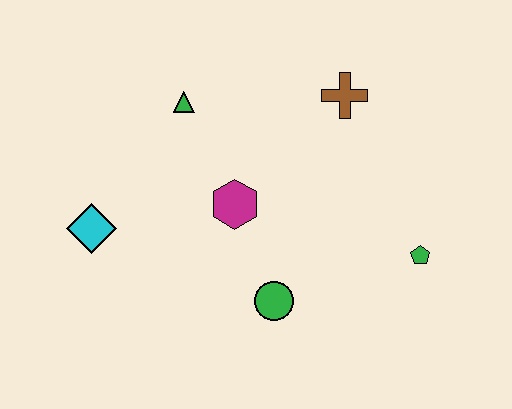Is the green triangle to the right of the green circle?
No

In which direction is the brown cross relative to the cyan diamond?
The brown cross is to the right of the cyan diamond.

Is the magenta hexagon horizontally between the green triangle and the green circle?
Yes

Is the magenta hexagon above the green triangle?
No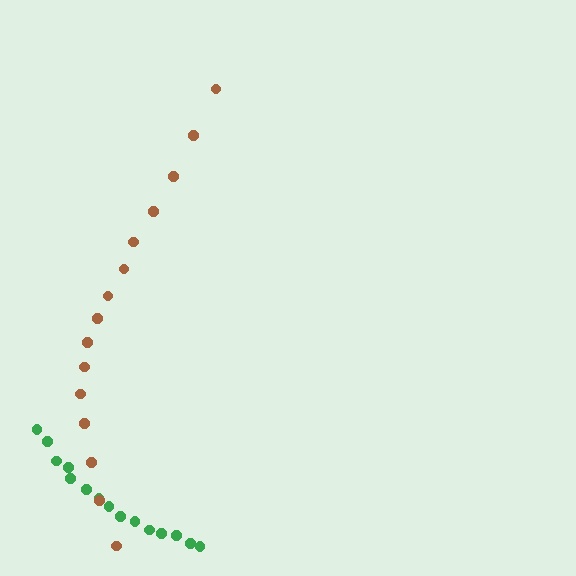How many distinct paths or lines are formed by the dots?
There are 2 distinct paths.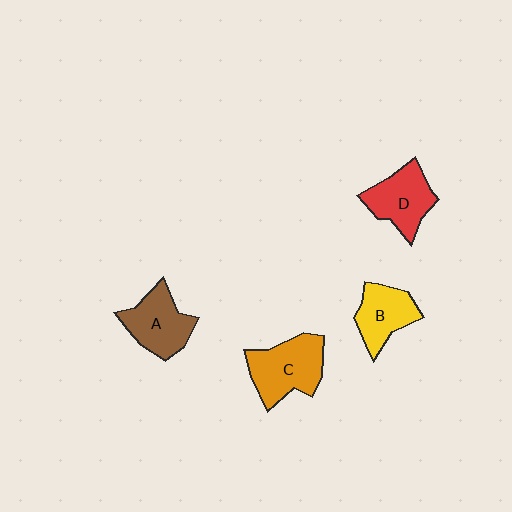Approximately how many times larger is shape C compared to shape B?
Approximately 1.3 times.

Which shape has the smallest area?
Shape B (yellow).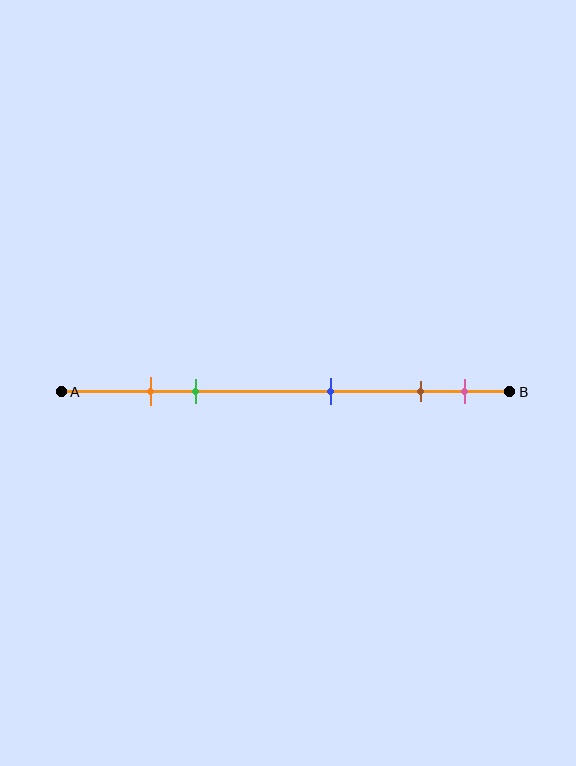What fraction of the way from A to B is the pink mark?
The pink mark is approximately 90% (0.9) of the way from A to B.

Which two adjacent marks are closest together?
The orange and green marks are the closest adjacent pair.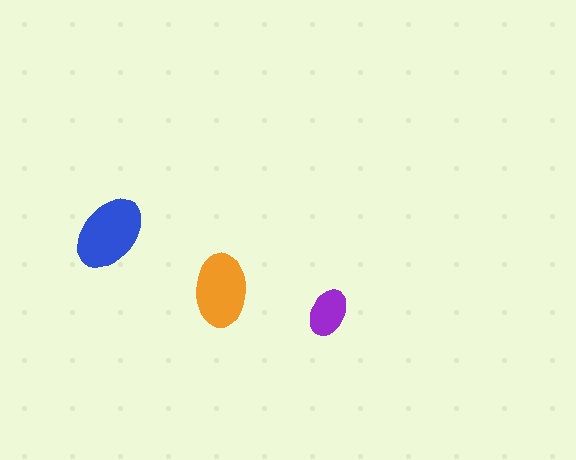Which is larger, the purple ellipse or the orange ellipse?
The orange one.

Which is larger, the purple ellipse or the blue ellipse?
The blue one.